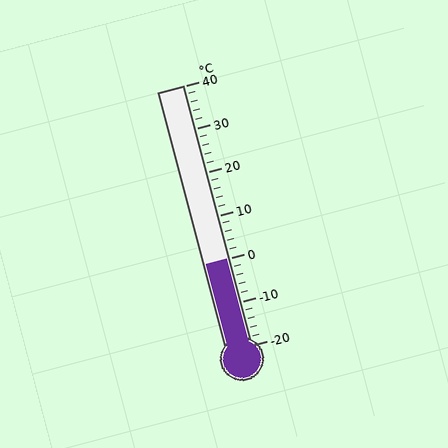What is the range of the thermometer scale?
The thermometer scale ranges from -20°C to 40°C.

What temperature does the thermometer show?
The thermometer shows approximately 0°C.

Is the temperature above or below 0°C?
The temperature is at 0°C.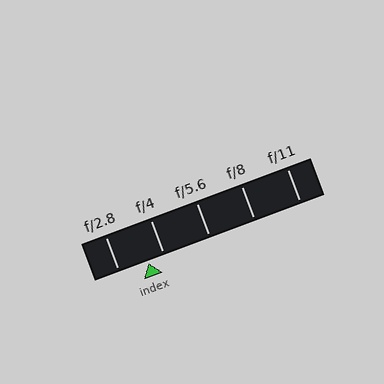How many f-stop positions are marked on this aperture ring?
There are 5 f-stop positions marked.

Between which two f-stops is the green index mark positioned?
The index mark is between f/2.8 and f/4.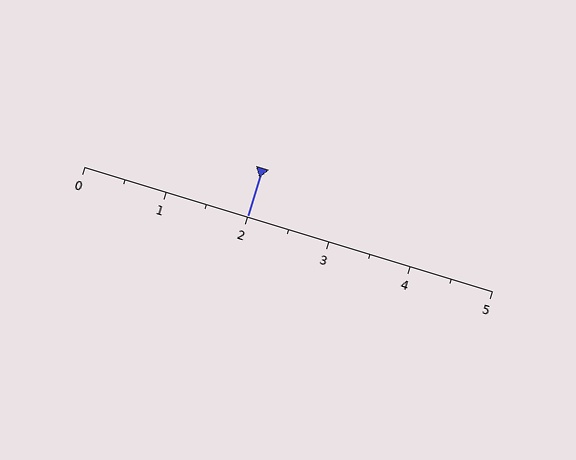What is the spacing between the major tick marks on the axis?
The major ticks are spaced 1 apart.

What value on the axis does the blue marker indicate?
The marker indicates approximately 2.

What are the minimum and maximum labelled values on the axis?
The axis runs from 0 to 5.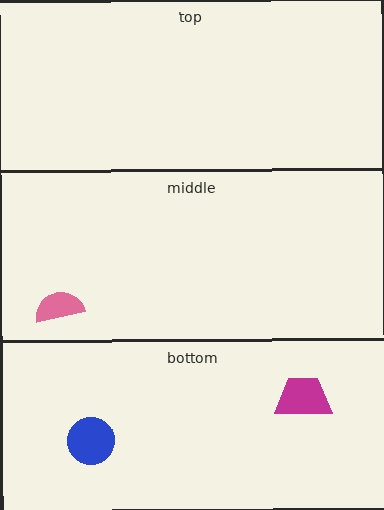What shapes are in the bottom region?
The magenta trapezoid, the blue circle.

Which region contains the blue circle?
The bottom region.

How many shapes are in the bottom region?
2.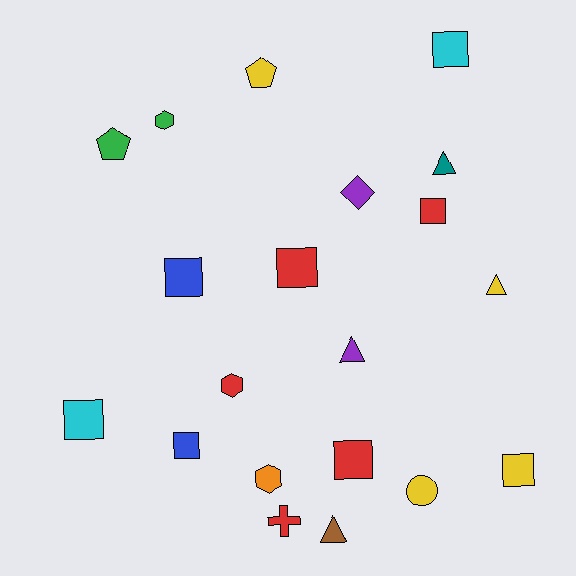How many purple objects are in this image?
There are 2 purple objects.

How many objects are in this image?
There are 20 objects.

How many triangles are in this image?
There are 4 triangles.